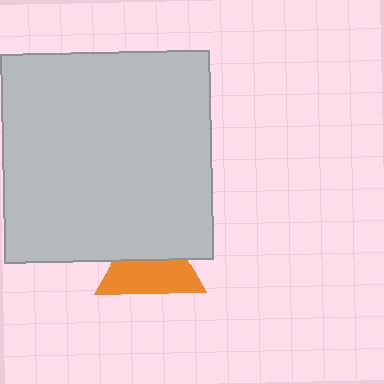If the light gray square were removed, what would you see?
You would see the complete orange triangle.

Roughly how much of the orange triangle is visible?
About half of it is visible (roughly 57%).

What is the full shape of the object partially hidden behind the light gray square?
The partially hidden object is an orange triangle.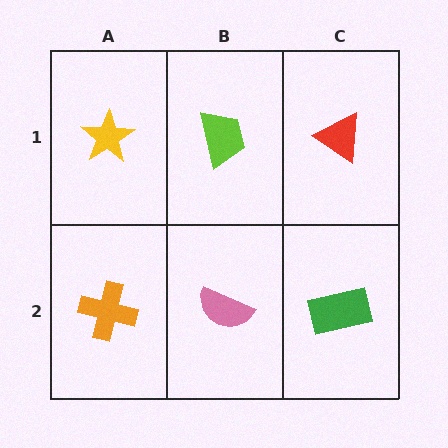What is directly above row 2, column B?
A lime trapezoid.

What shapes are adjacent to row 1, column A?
An orange cross (row 2, column A), a lime trapezoid (row 1, column B).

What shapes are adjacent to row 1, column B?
A pink semicircle (row 2, column B), a yellow star (row 1, column A), a red triangle (row 1, column C).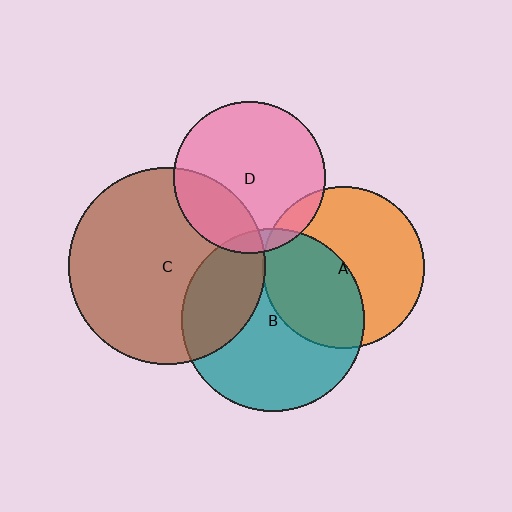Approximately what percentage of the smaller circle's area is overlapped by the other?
Approximately 45%.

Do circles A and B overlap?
Yes.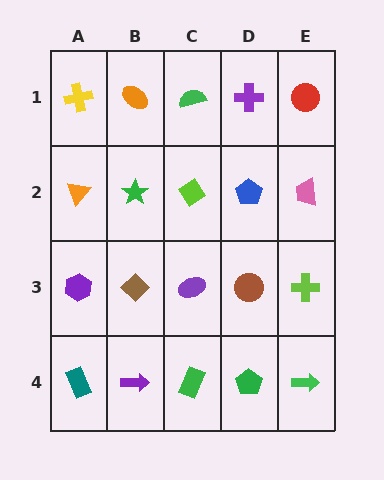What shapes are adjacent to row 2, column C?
A green semicircle (row 1, column C), a purple ellipse (row 3, column C), a green star (row 2, column B), a blue pentagon (row 2, column D).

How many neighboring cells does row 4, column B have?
3.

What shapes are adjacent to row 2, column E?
A red circle (row 1, column E), a lime cross (row 3, column E), a blue pentagon (row 2, column D).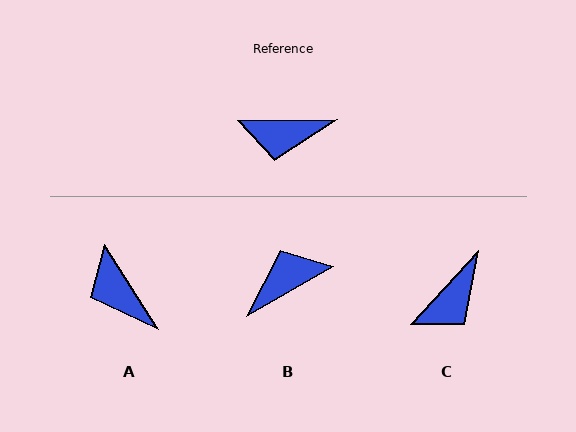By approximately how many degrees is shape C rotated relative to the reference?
Approximately 47 degrees counter-clockwise.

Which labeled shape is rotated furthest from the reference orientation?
B, about 150 degrees away.